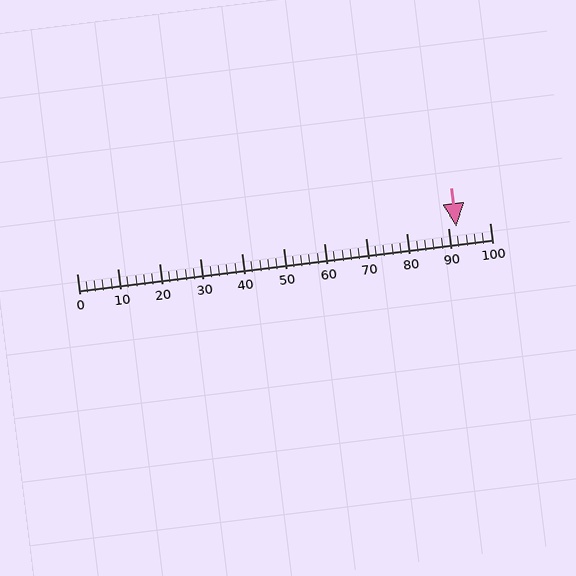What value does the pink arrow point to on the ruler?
The pink arrow points to approximately 92.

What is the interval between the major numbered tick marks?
The major tick marks are spaced 10 units apart.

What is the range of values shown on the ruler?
The ruler shows values from 0 to 100.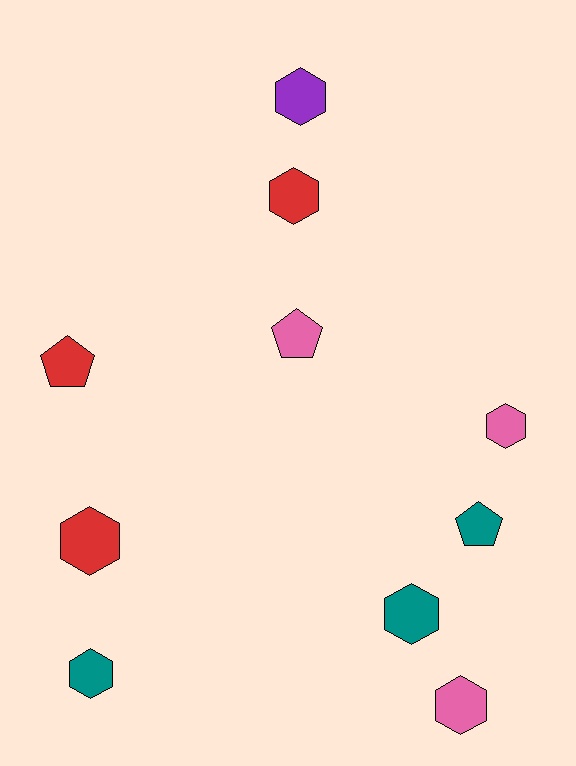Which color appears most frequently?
Teal, with 3 objects.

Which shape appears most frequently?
Hexagon, with 7 objects.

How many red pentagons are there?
There is 1 red pentagon.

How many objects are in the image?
There are 10 objects.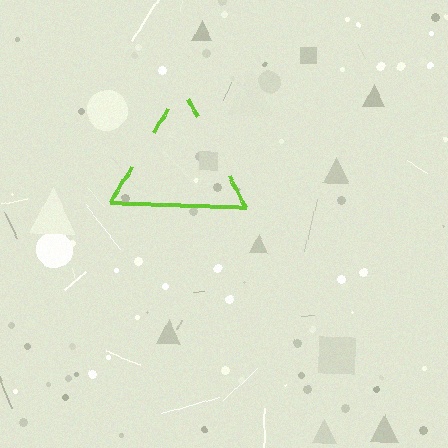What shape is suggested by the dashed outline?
The dashed outline suggests a triangle.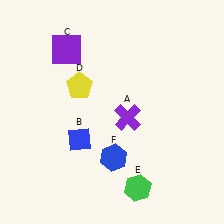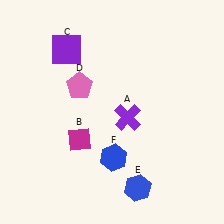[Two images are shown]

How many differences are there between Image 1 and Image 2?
There are 3 differences between the two images.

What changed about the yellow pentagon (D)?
In Image 1, D is yellow. In Image 2, it changed to pink.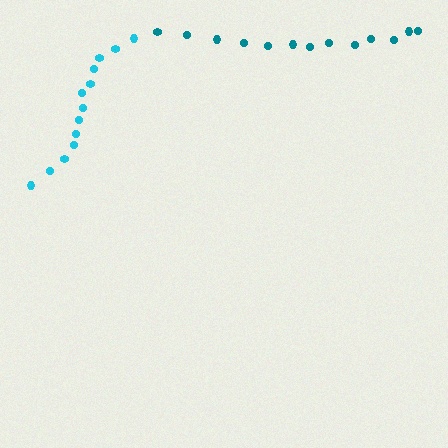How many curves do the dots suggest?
There are 2 distinct paths.